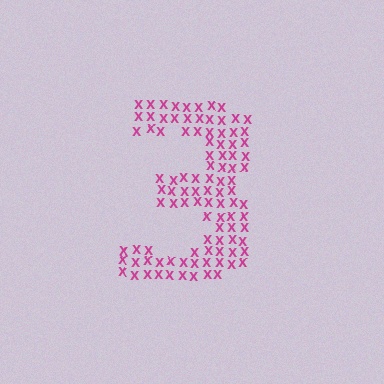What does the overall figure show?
The overall figure shows the digit 3.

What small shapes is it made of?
It is made of small letter X's.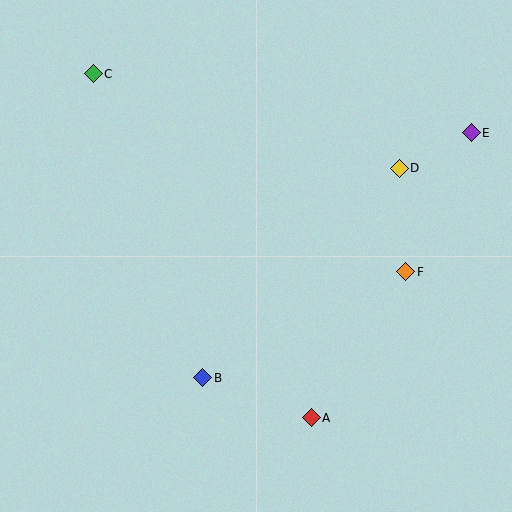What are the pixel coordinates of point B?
Point B is at (203, 378).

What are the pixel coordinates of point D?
Point D is at (399, 168).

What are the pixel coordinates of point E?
Point E is at (471, 133).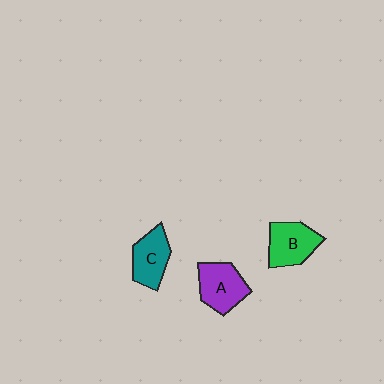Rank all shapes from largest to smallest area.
From largest to smallest: A (purple), B (green), C (teal).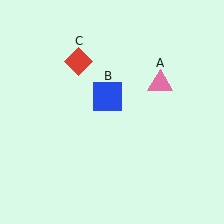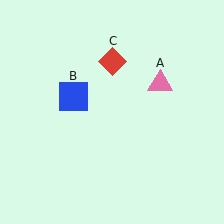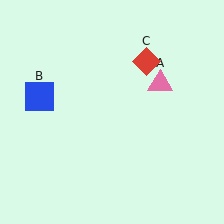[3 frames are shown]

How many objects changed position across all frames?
2 objects changed position: blue square (object B), red diamond (object C).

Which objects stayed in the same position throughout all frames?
Pink triangle (object A) remained stationary.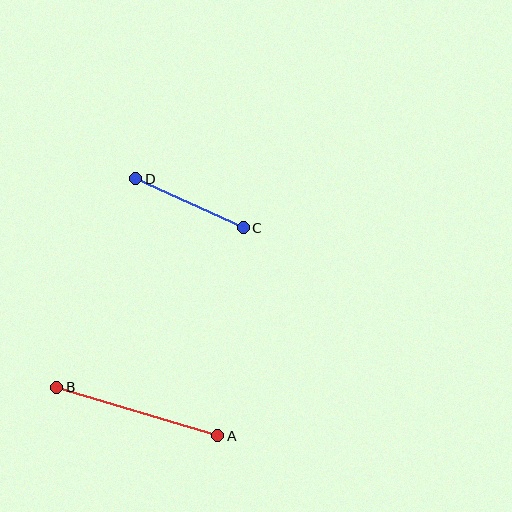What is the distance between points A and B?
The distance is approximately 168 pixels.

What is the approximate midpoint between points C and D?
The midpoint is at approximately (190, 203) pixels.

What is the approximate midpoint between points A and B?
The midpoint is at approximately (137, 412) pixels.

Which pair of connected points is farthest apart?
Points A and B are farthest apart.